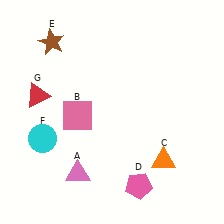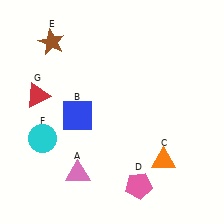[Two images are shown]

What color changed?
The square (B) changed from pink in Image 1 to blue in Image 2.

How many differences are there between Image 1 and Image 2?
There is 1 difference between the two images.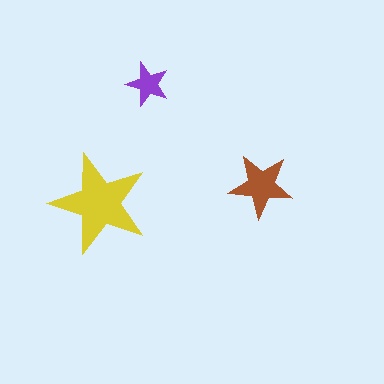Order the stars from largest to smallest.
the yellow one, the brown one, the purple one.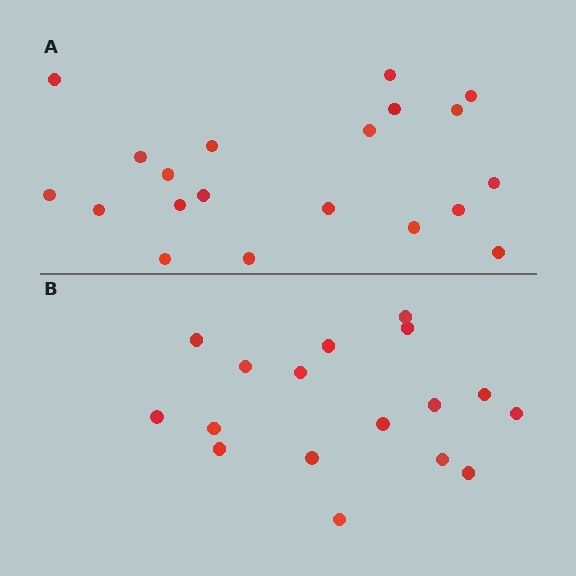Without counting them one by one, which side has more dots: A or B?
Region A (the top region) has more dots.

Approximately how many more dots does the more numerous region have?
Region A has just a few more — roughly 2 or 3 more dots than region B.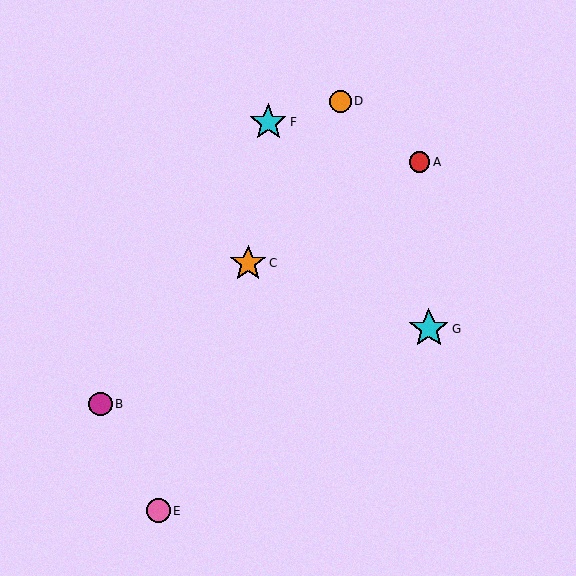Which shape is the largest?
The cyan star (labeled G) is the largest.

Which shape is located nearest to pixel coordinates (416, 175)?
The red circle (labeled A) at (420, 162) is nearest to that location.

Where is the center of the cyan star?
The center of the cyan star is at (268, 122).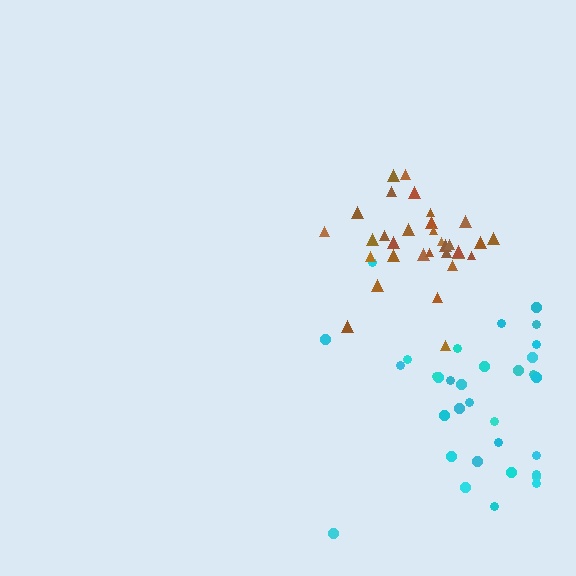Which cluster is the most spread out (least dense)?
Cyan.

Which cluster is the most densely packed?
Brown.